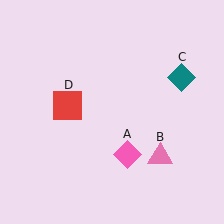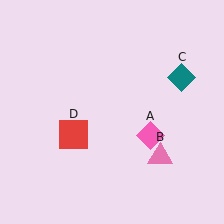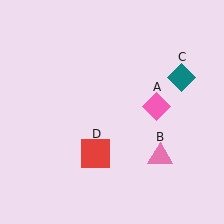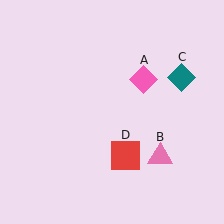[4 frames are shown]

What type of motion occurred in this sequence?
The pink diamond (object A), red square (object D) rotated counterclockwise around the center of the scene.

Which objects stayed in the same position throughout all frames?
Pink triangle (object B) and teal diamond (object C) remained stationary.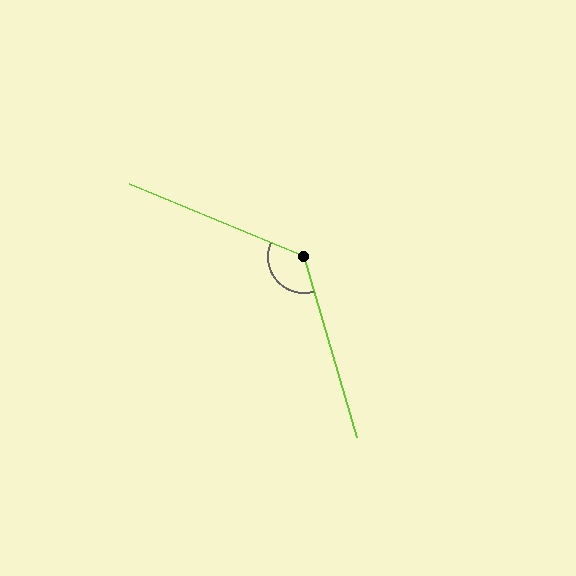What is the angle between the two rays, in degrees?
Approximately 129 degrees.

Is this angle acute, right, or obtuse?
It is obtuse.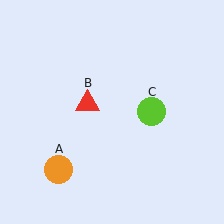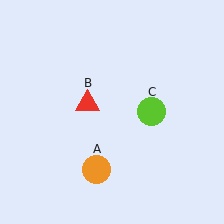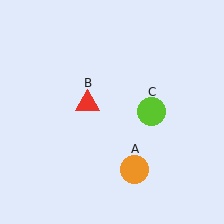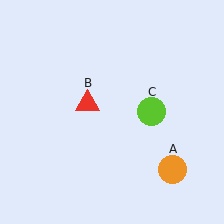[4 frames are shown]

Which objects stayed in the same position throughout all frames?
Red triangle (object B) and lime circle (object C) remained stationary.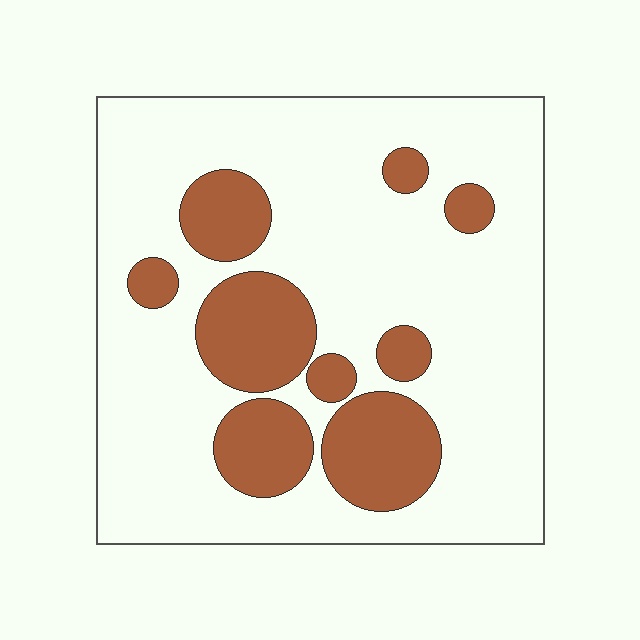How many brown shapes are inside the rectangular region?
9.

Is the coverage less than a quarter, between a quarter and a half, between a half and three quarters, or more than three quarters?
Less than a quarter.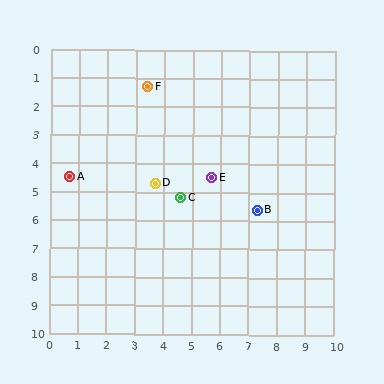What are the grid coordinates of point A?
Point A is at approximately (0.7, 4.5).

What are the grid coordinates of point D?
Point D is at approximately (3.7, 4.7).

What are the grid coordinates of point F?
Point F is at approximately (3.4, 1.3).